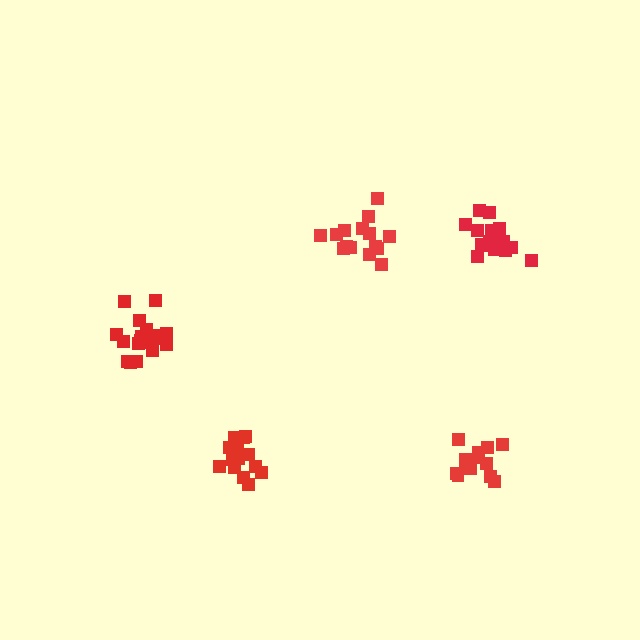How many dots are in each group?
Group 1: 15 dots, Group 2: 14 dots, Group 3: 15 dots, Group 4: 20 dots, Group 5: 18 dots (82 total).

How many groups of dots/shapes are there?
There are 5 groups.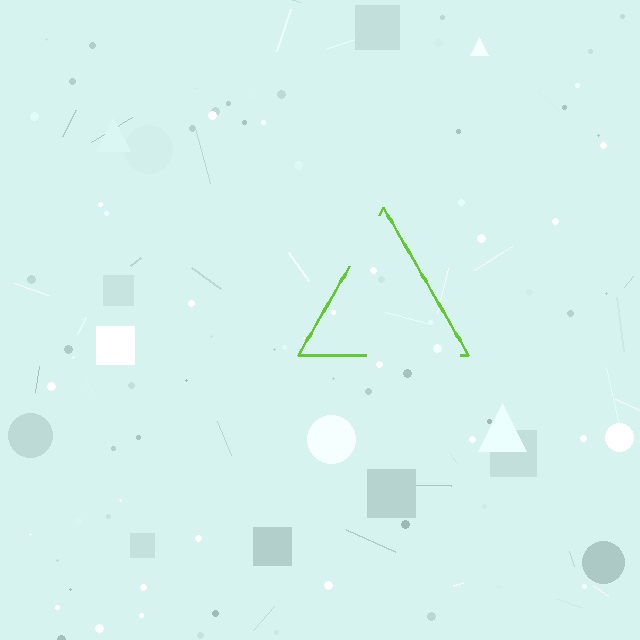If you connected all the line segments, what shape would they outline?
They would outline a triangle.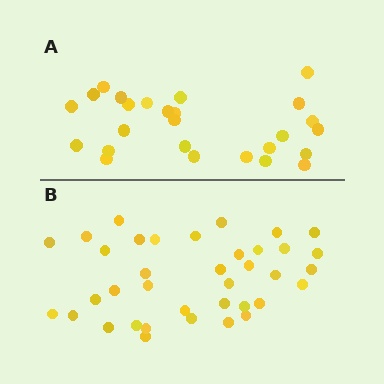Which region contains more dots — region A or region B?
Region B (the bottom region) has more dots.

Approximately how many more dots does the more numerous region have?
Region B has roughly 12 or so more dots than region A.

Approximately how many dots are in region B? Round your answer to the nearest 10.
About 40 dots. (The exact count is 37, which rounds to 40.)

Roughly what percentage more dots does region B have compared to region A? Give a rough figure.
About 40% more.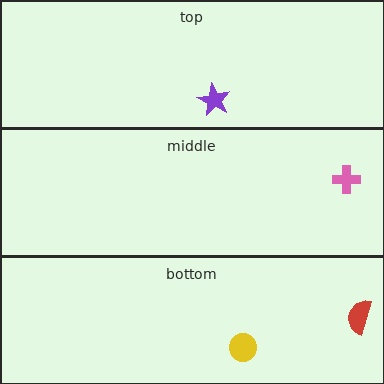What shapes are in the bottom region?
The yellow circle, the red semicircle.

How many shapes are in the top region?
1.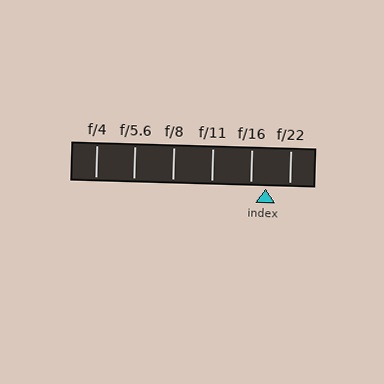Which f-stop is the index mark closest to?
The index mark is closest to f/16.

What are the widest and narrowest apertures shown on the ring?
The widest aperture shown is f/4 and the narrowest is f/22.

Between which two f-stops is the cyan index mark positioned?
The index mark is between f/16 and f/22.